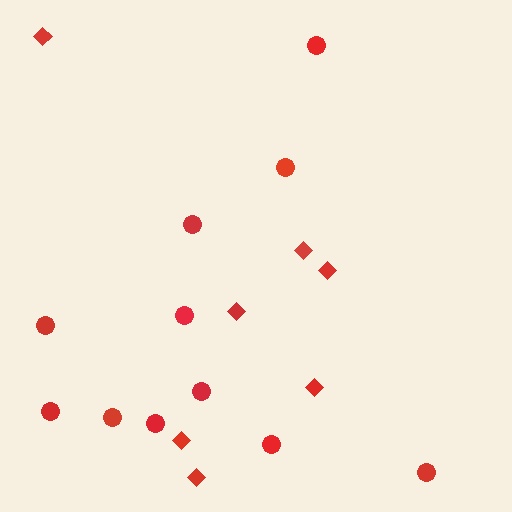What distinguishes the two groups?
There are 2 groups: one group of diamonds (7) and one group of circles (11).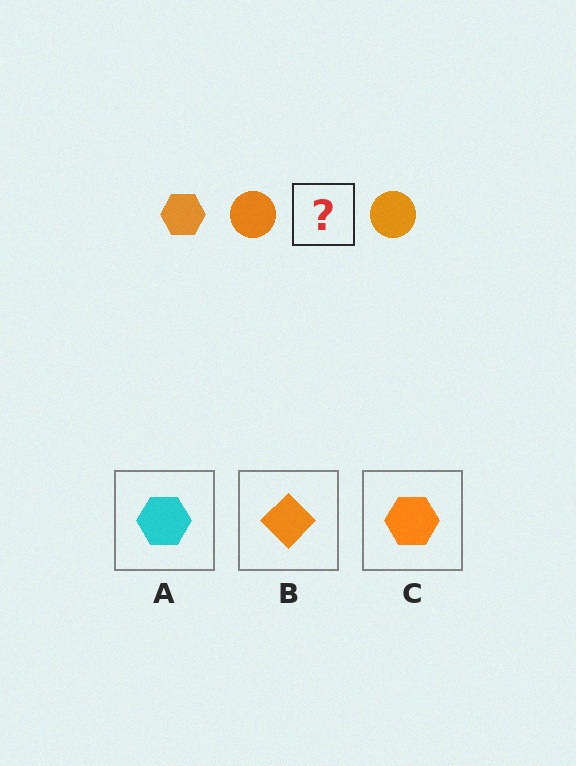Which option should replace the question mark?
Option C.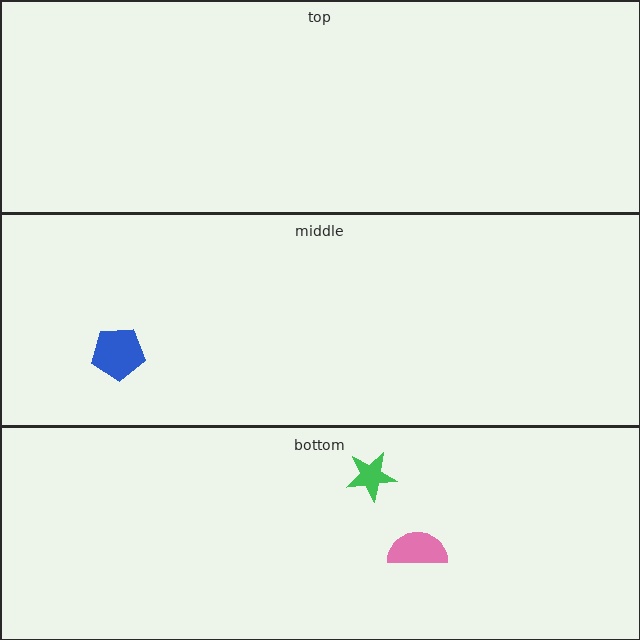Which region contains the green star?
The bottom region.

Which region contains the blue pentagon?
The middle region.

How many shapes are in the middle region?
1.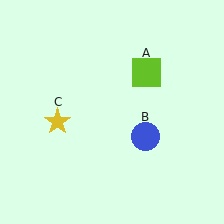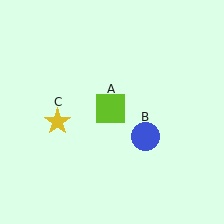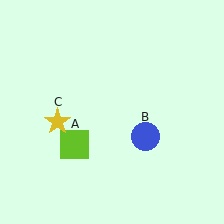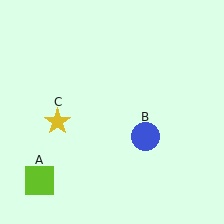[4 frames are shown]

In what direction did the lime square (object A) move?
The lime square (object A) moved down and to the left.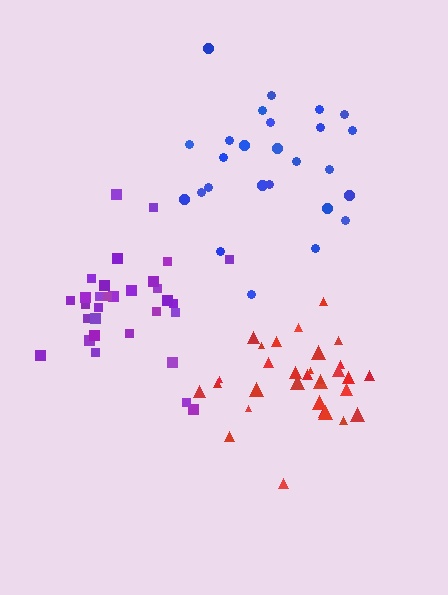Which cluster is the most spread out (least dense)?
Blue.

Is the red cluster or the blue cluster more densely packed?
Red.